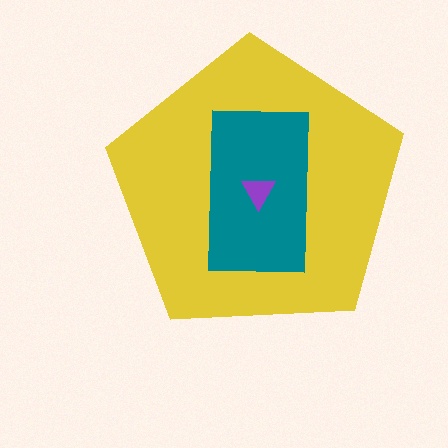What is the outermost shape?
The yellow pentagon.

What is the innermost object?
The purple triangle.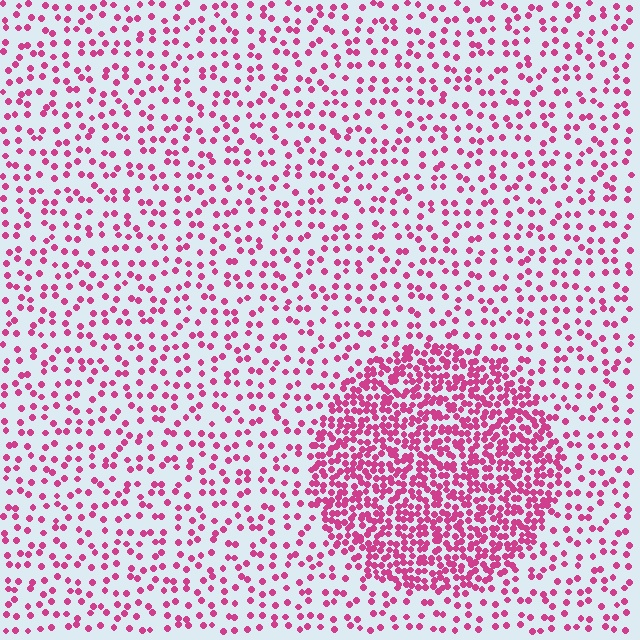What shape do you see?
I see a circle.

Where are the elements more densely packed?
The elements are more densely packed inside the circle boundary.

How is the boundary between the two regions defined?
The boundary is defined by a change in element density (approximately 2.8x ratio). All elements are the same color, size, and shape.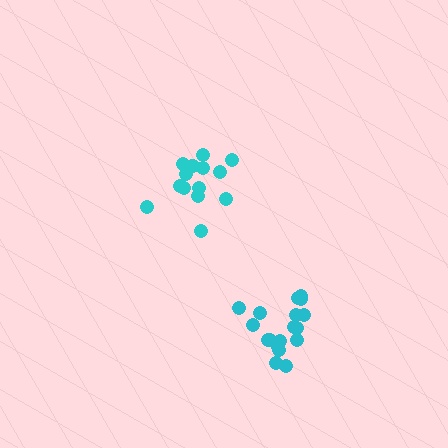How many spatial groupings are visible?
There are 2 spatial groupings.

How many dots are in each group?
Group 1: 15 dots, Group 2: 19 dots (34 total).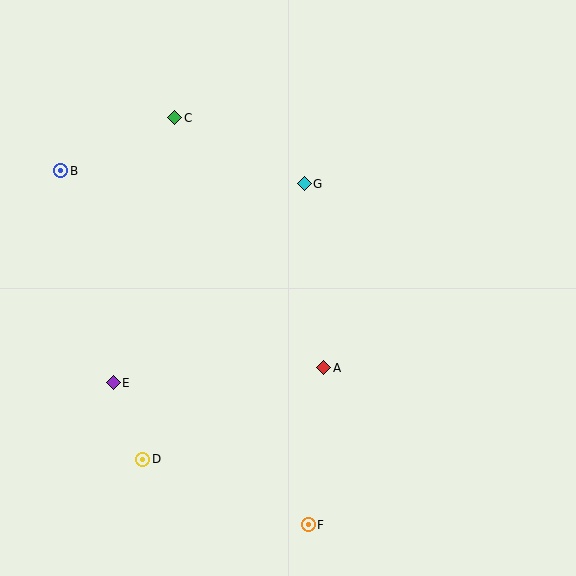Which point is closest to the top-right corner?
Point G is closest to the top-right corner.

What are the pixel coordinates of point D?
Point D is at (143, 459).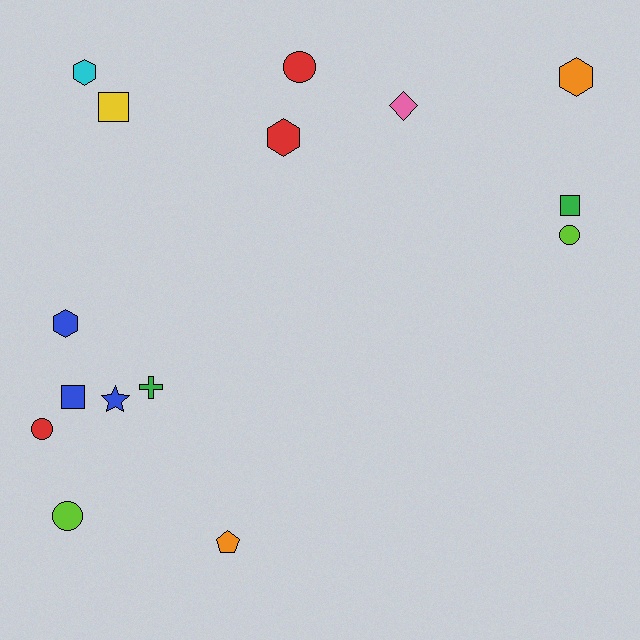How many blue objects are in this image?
There are 3 blue objects.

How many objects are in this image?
There are 15 objects.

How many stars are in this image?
There is 1 star.